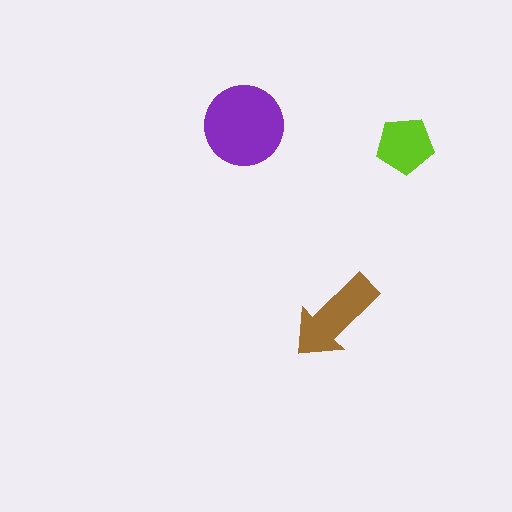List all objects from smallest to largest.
The lime pentagon, the brown arrow, the purple circle.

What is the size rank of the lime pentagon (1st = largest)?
3rd.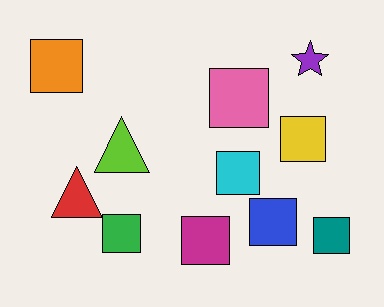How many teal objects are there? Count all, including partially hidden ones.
There is 1 teal object.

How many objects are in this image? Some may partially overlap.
There are 11 objects.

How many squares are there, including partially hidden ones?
There are 8 squares.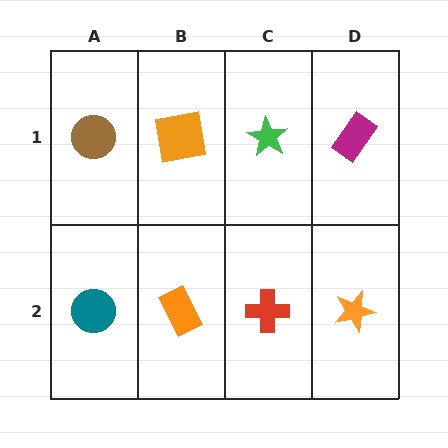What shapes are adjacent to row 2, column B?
An orange square (row 1, column B), a teal circle (row 2, column A), a red cross (row 2, column C).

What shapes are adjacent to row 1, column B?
An orange rectangle (row 2, column B), a brown circle (row 1, column A), a green star (row 1, column C).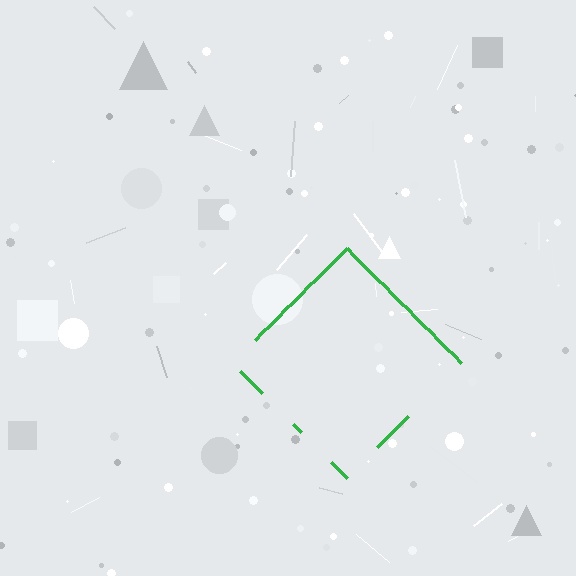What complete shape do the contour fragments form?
The contour fragments form a diamond.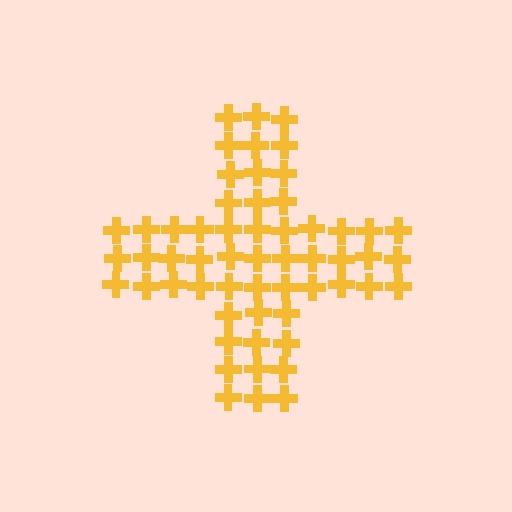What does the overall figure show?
The overall figure shows a cross.